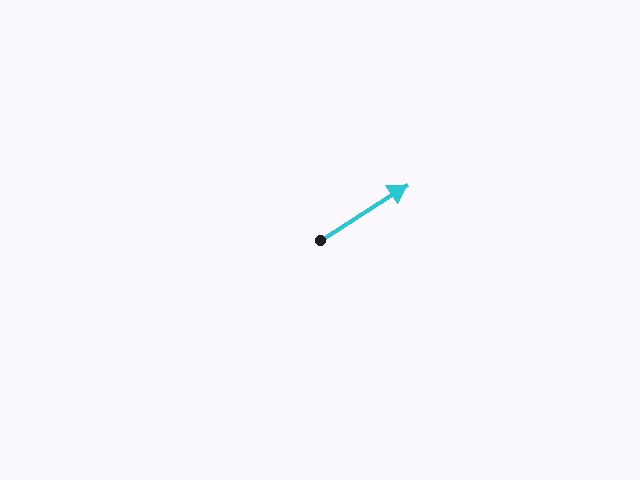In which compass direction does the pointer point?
Northeast.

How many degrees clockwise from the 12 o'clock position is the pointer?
Approximately 57 degrees.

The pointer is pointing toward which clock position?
Roughly 2 o'clock.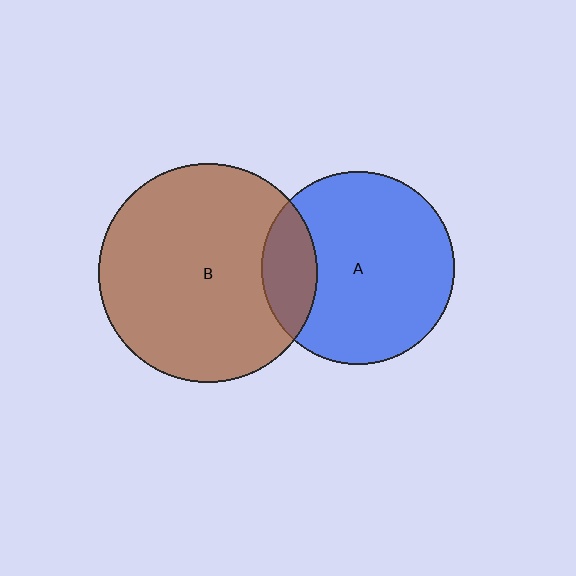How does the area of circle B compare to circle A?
Approximately 1.3 times.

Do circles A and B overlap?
Yes.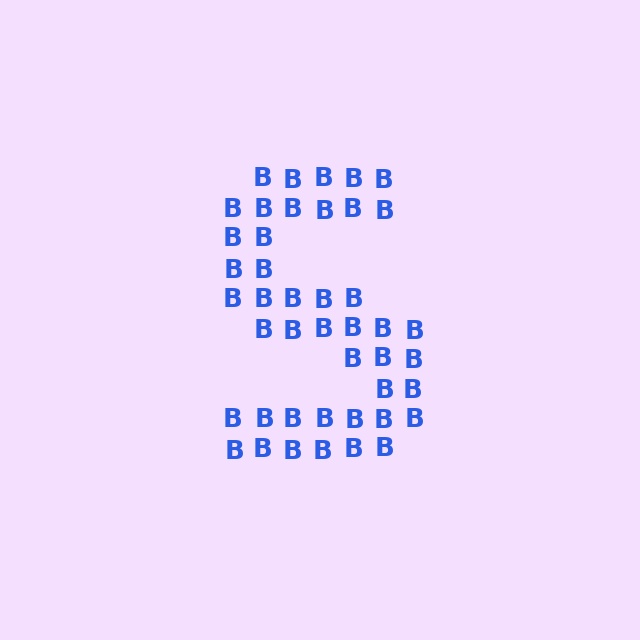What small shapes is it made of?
It is made of small letter B's.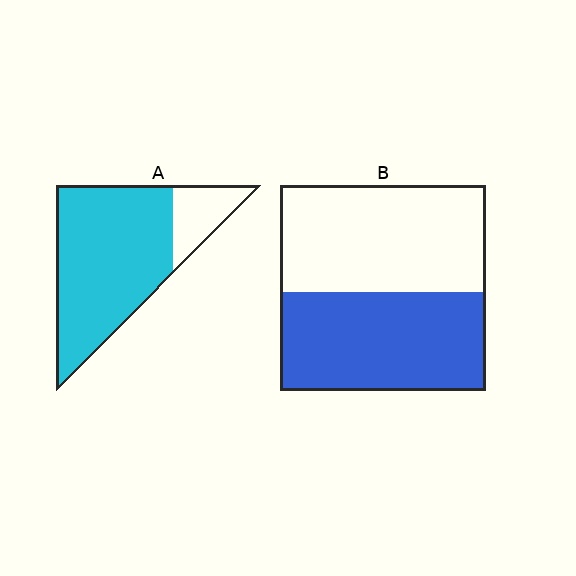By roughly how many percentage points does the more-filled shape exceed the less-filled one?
By roughly 35 percentage points (A over B).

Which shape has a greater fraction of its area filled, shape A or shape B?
Shape A.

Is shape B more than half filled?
Roughly half.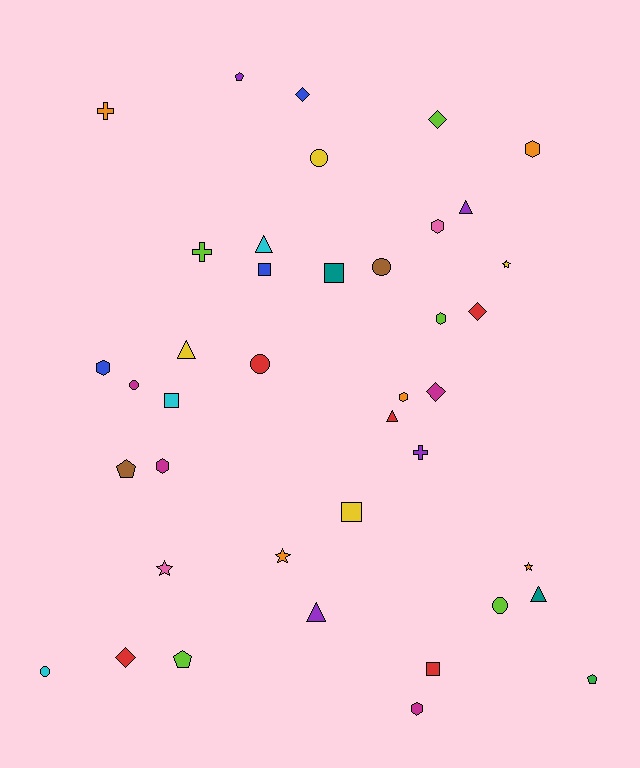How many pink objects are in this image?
There are 2 pink objects.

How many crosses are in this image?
There are 3 crosses.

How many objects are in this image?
There are 40 objects.